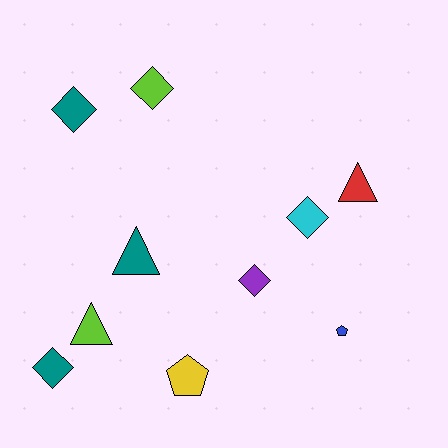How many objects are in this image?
There are 10 objects.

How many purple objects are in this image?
There is 1 purple object.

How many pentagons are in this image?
There are 2 pentagons.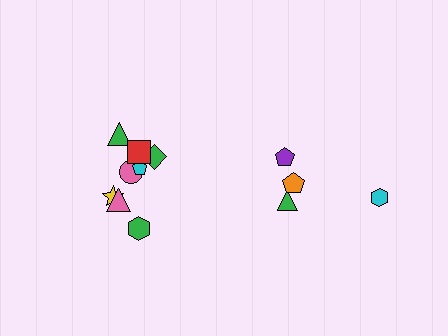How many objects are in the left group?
There are 8 objects.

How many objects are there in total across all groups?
There are 12 objects.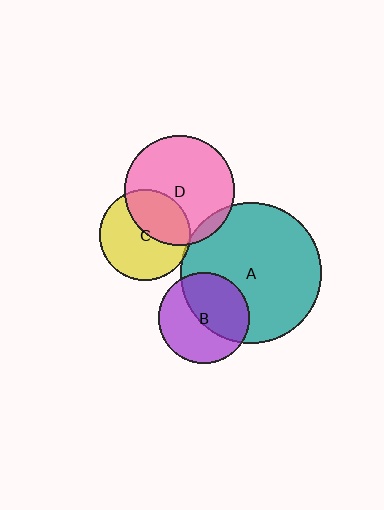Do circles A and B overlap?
Yes.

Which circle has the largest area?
Circle A (teal).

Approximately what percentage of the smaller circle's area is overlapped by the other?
Approximately 50%.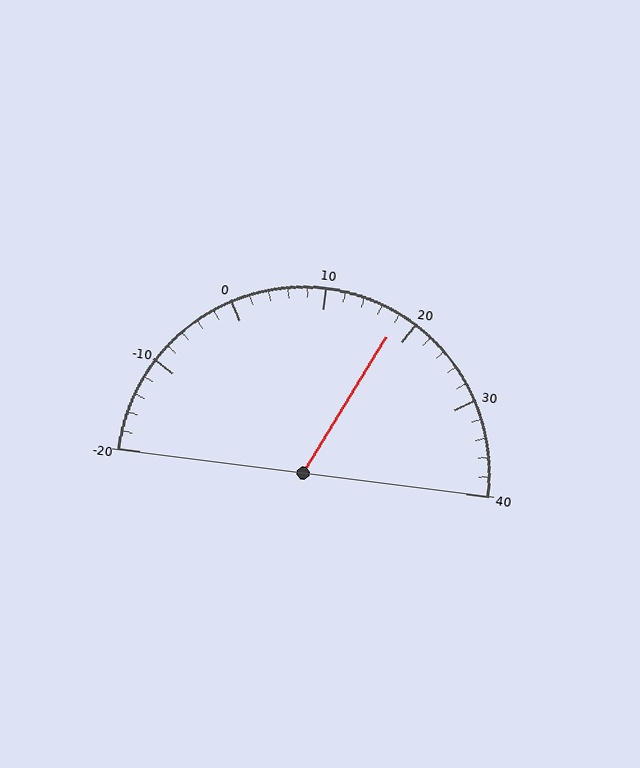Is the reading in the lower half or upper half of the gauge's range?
The reading is in the upper half of the range (-20 to 40).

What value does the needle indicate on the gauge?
The needle indicates approximately 18.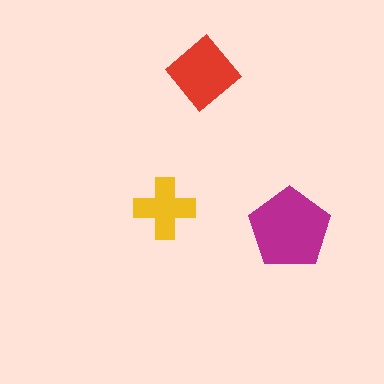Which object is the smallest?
The yellow cross.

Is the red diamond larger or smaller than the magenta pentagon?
Smaller.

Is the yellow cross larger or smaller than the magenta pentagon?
Smaller.